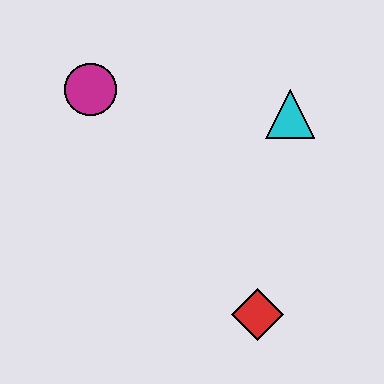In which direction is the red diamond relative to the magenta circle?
The red diamond is below the magenta circle.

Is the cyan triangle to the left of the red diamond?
No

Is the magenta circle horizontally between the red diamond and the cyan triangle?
No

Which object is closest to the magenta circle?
The cyan triangle is closest to the magenta circle.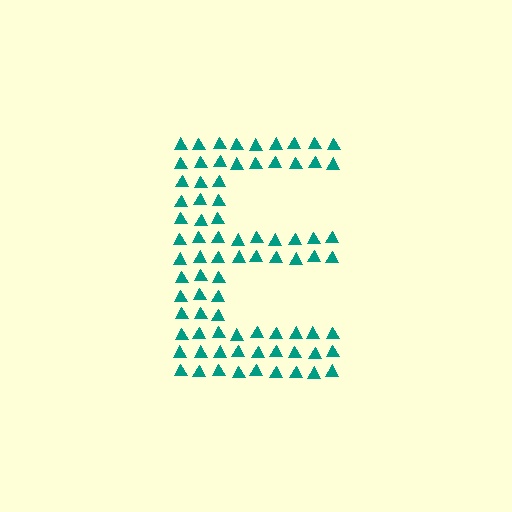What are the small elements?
The small elements are triangles.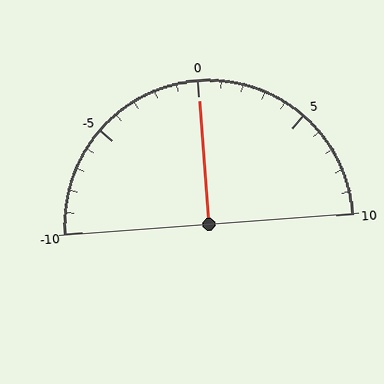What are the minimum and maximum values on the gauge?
The gauge ranges from -10 to 10.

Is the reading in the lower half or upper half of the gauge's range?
The reading is in the upper half of the range (-10 to 10).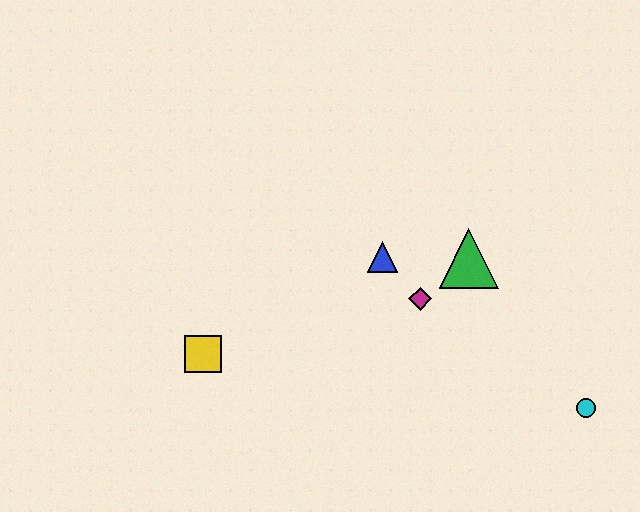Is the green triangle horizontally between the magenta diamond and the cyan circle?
Yes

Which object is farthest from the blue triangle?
The cyan circle is farthest from the blue triangle.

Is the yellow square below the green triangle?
Yes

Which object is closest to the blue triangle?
The magenta diamond is closest to the blue triangle.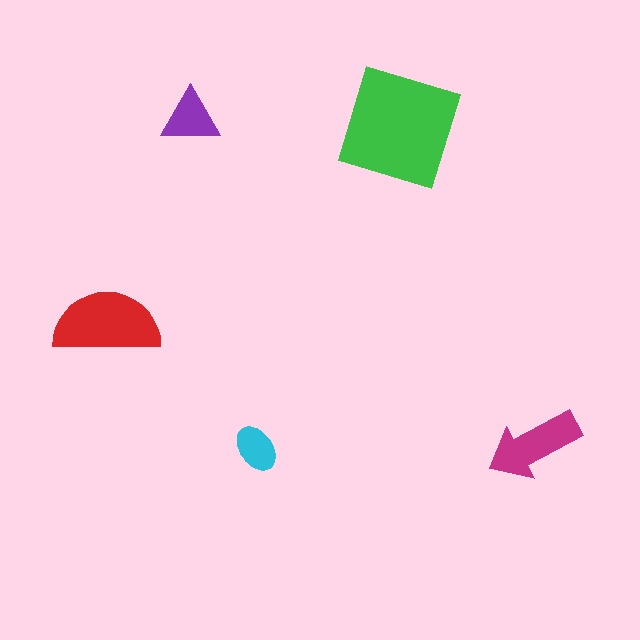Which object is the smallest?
The cyan ellipse.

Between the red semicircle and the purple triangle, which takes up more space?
The red semicircle.